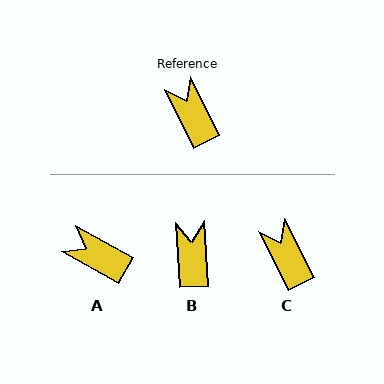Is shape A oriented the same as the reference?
No, it is off by about 34 degrees.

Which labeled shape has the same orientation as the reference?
C.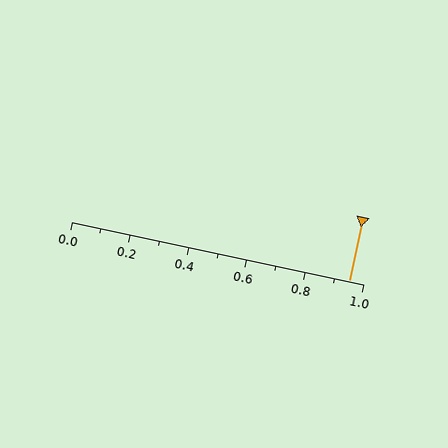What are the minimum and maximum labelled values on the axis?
The axis runs from 0.0 to 1.0.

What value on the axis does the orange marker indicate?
The marker indicates approximately 0.95.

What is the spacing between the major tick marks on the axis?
The major ticks are spaced 0.2 apart.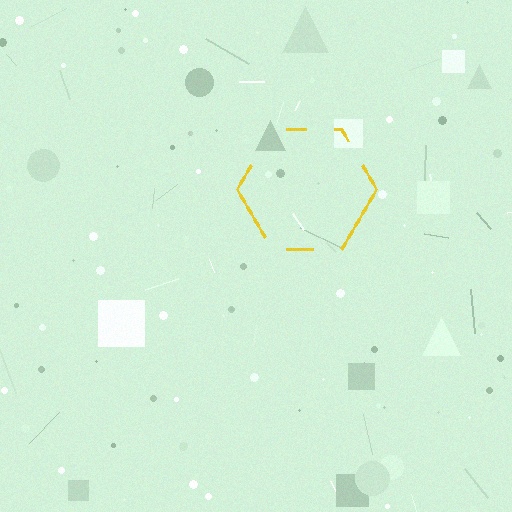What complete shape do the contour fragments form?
The contour fragments form a hexagon.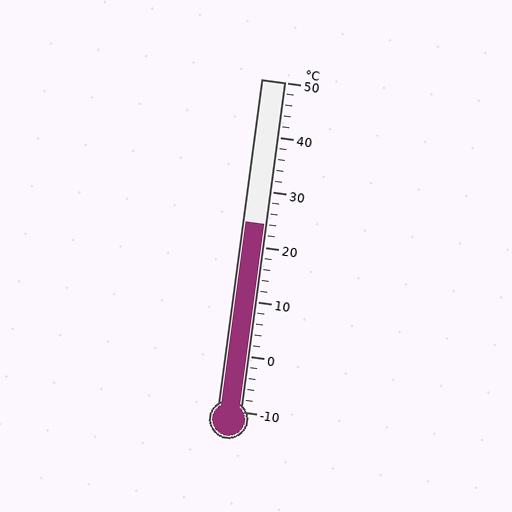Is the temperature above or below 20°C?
The temperature is above 20°C.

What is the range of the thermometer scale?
The thermometer scale ranges from -10°C to 50°C.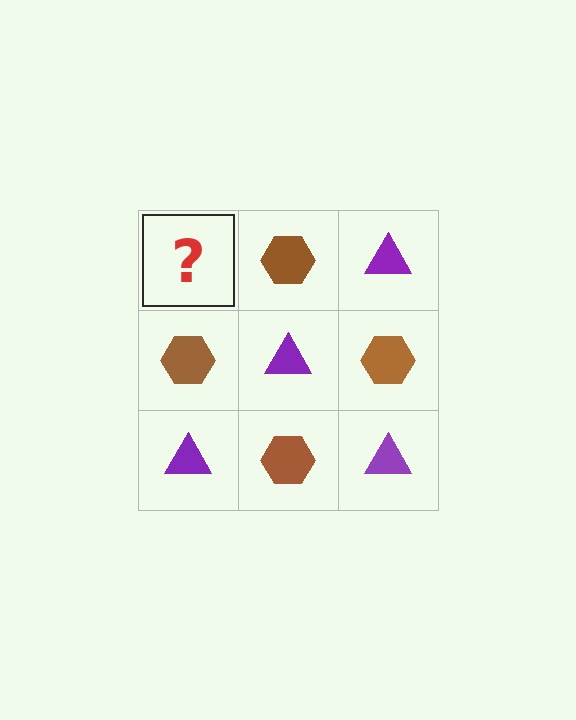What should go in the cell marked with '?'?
The missing cell should contain a purple triangle.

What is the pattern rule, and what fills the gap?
The rule is that it alternates purple triangle and brown hexagon in a checkerboard pattern. The gap should be filled with a purple triangle.